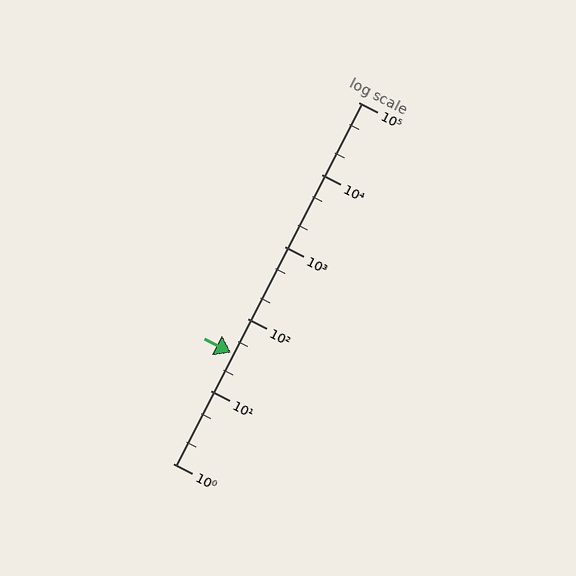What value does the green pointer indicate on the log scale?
The pointer indicates approximately 34.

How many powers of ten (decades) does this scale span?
The scale spans 5 decades, from 1 to 100000.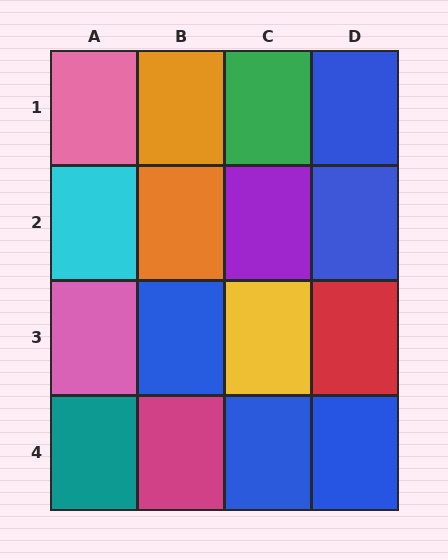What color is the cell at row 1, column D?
Blue.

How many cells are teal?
1 cell is teal.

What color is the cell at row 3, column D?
Red.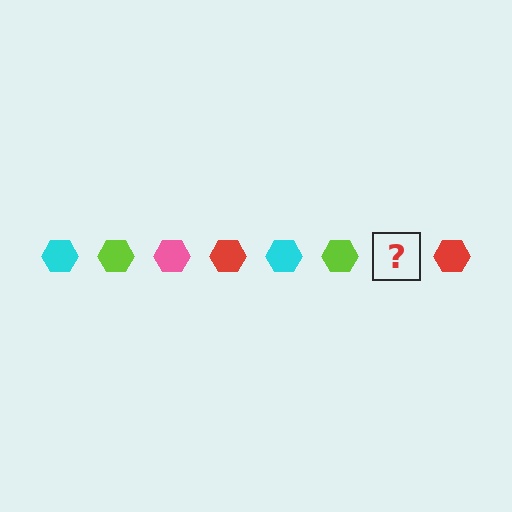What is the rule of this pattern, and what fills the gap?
The rule is that the pattern cycles through cyan, lime, pink, red hexagons. The gap should be filled with a pink hexagon.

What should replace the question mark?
The question mark should be replaced with a pink hexagon.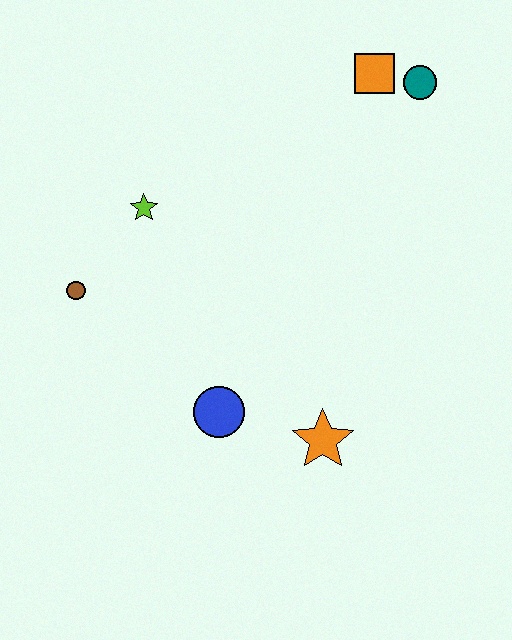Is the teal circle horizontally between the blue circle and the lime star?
No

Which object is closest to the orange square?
The teal circle is closest to the orange square.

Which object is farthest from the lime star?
The teal circle is farthest from the lime star.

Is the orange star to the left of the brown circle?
No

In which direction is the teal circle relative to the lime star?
The teal circle is to the right of the lime star.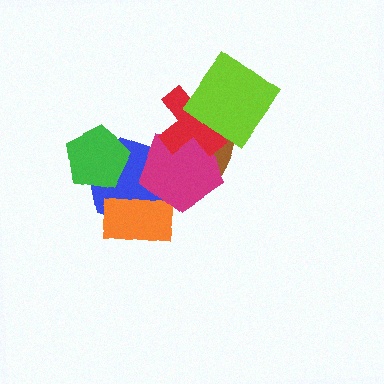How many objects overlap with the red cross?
3 objects overlap with the red cross.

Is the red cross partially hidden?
Yes, it is partially covered by another shape.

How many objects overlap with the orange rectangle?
2 objects overlap with the orange rectangle.